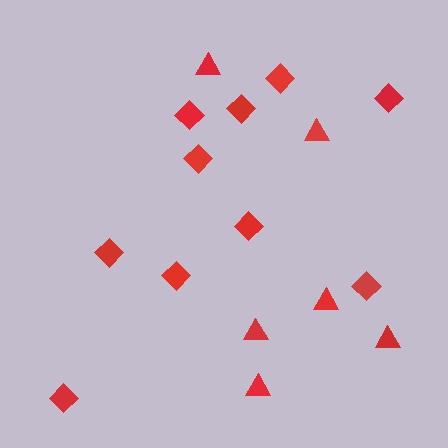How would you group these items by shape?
There are 2 groups: one group of triangles (6) and one group of diamonds (10).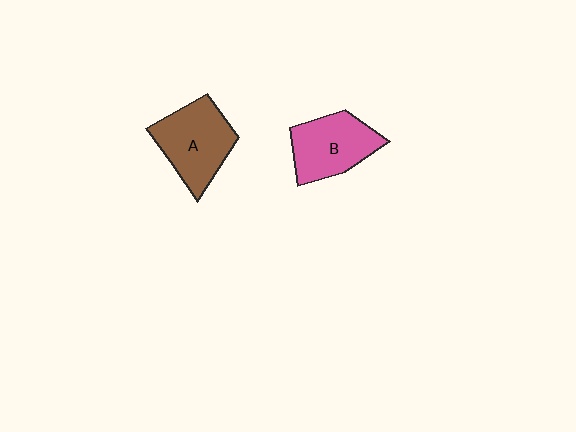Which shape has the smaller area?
Shape B (pink).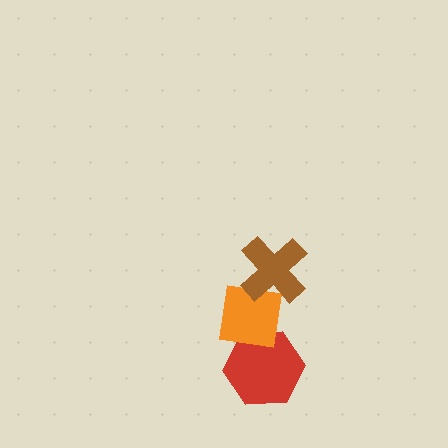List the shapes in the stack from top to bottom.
From top to bottom: the brown cross, the orange square, the red hexagon.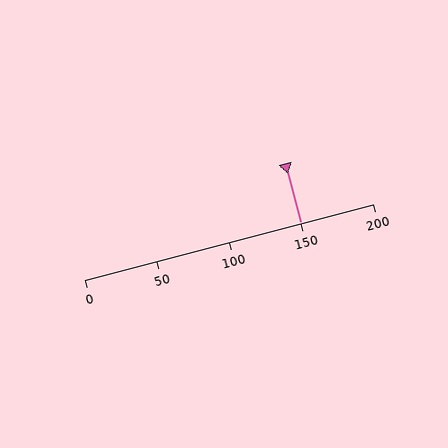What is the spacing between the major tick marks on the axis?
The major ticks are spaced 50 apart.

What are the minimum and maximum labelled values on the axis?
The axis runs from 0 to 200.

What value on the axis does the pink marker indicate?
The marker indicates approximately 150.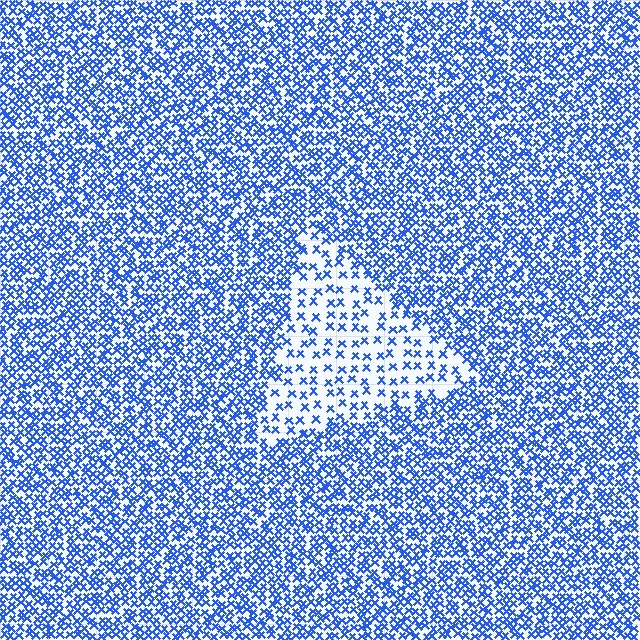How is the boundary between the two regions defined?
The boundary is defined by a change in element density (approximately 2.5x ratio). All elements are the same color, size, and shape.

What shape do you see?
I see a triangle.